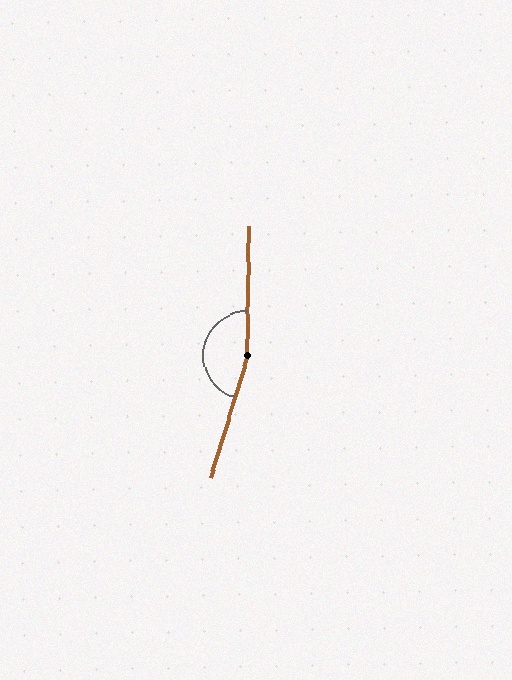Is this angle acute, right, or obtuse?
It is obtuse.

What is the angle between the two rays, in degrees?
Approximately 164 degrees.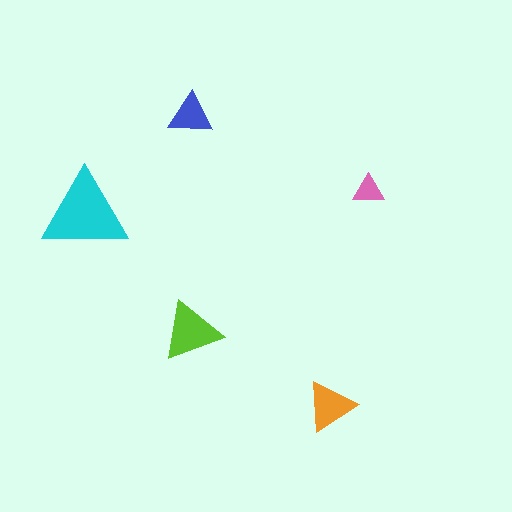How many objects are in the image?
There are 5 objects in the image.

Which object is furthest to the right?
The pink triangle is rightmost.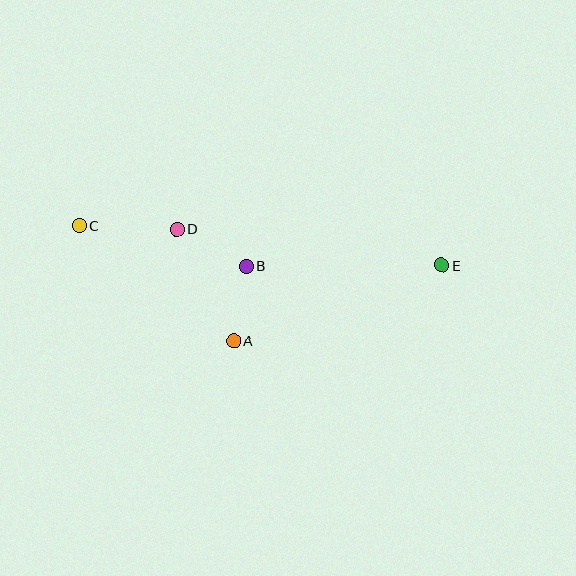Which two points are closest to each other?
Points A and B are closest to each other.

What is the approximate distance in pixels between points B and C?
The distance between B and C is approximately 172 pixels.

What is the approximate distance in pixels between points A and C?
The distance between A and C is approximately 193 pixels.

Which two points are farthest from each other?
Points C and E are farthest from each other.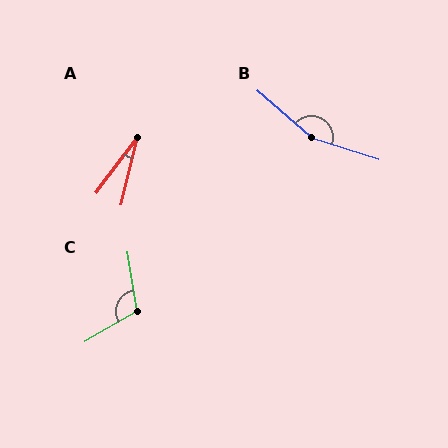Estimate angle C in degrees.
Approximately 111 degrees.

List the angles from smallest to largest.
A (23°), C (111°), B (157°).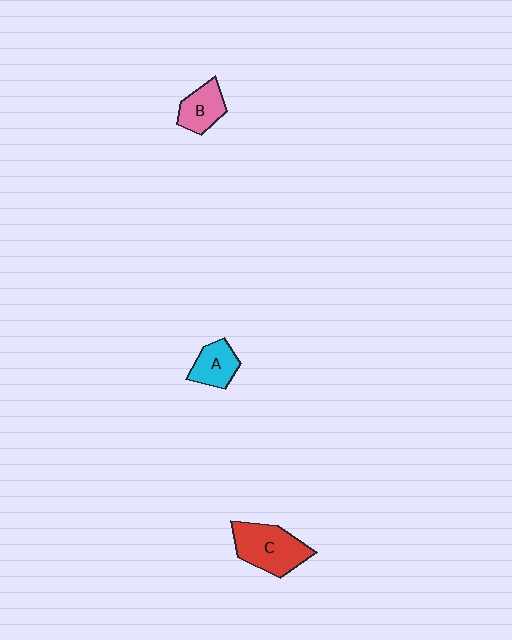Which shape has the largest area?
Shape C (red).